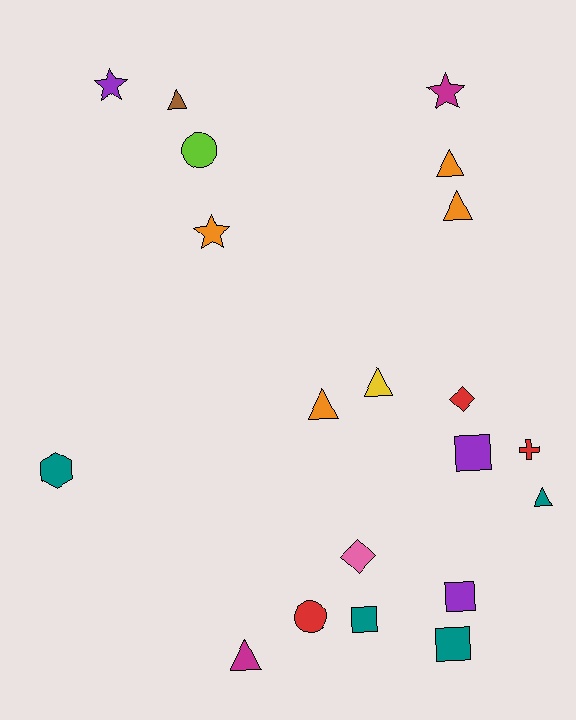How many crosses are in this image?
There is 1 cross.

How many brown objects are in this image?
There is 1 brown object.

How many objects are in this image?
There are 20 objects.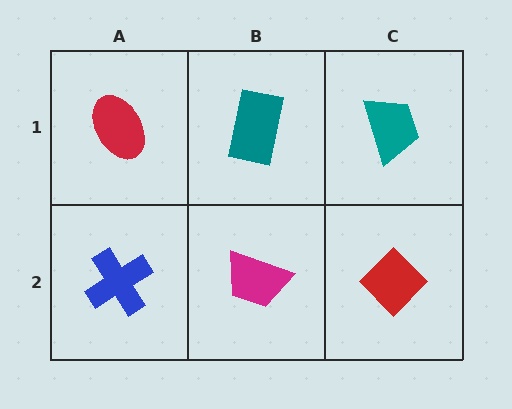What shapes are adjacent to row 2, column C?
A teal trapezoid (row 1, column C), a magenta trapezoid (row 2, column B).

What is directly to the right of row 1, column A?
A teal rectangle.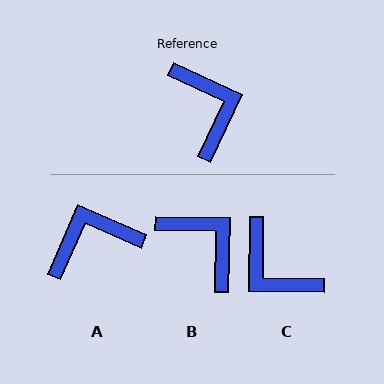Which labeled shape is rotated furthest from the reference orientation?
C, about 155 degrees away.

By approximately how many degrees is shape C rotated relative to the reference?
Approximately 155 degrees clockwise.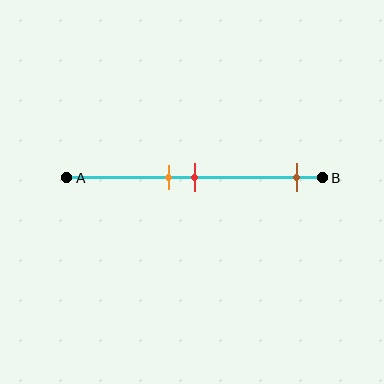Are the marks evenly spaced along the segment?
No, the marks are not evenly spaced.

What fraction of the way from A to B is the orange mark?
The orange mark is approximately 40% (0.4) of the way from A to B.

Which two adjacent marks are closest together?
The orange and red marks are the closest adjacent pair.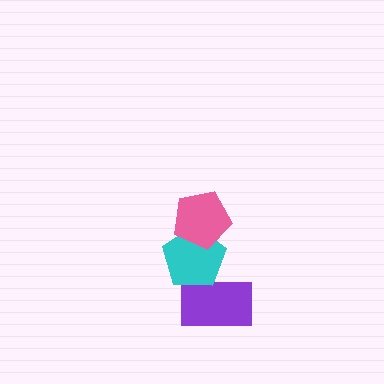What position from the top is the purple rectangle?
The purple rectangle is 3rd from the top.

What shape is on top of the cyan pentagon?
The pink pentagon is on top of the cyan pentagon.